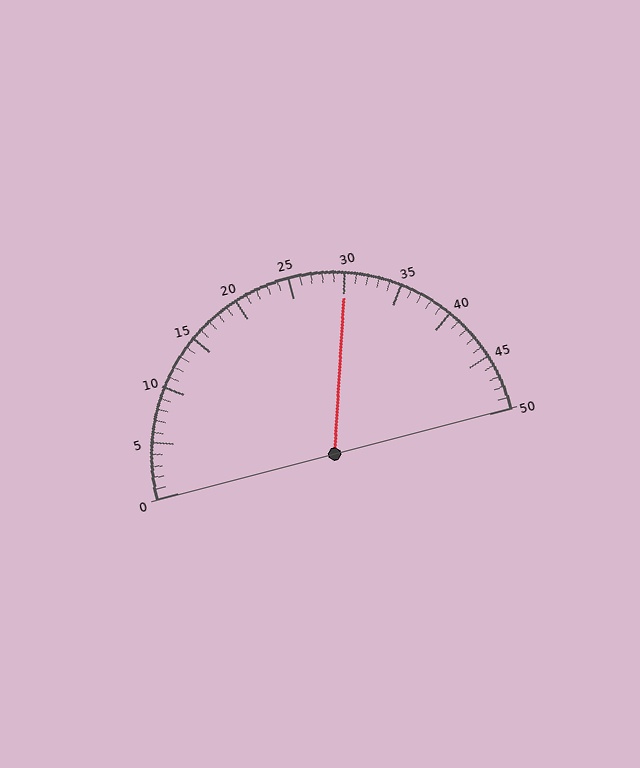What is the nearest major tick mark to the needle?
The nearest major tick mark is 30.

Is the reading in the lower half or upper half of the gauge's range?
The reading is in the upper half of the range (0 to 50).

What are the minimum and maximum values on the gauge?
The gauge ranges from 0 to 50.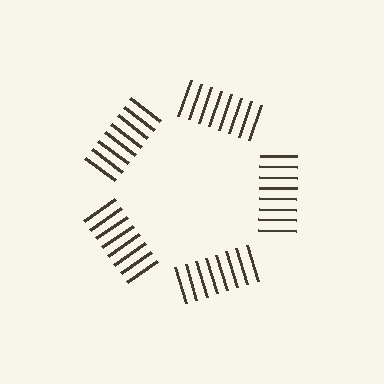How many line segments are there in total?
40 — 8 along each of the 5 edges.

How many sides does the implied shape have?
5 sides — the line-ends trace a pentagon.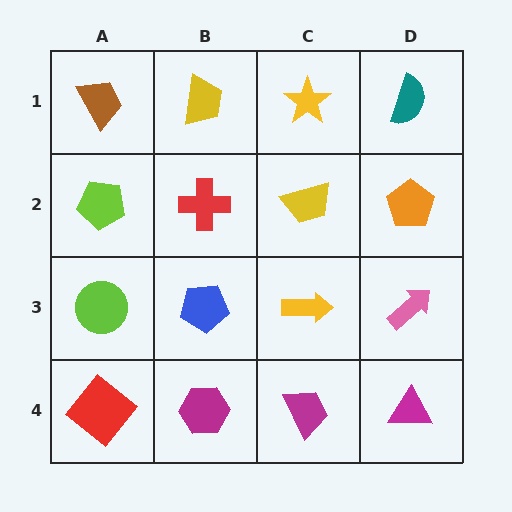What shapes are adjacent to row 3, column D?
An orange pentagon (row 2, column D), a magenta triangle (row 4, column D), a yellow arrow (row 3, column C).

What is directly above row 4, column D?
A pink arrow.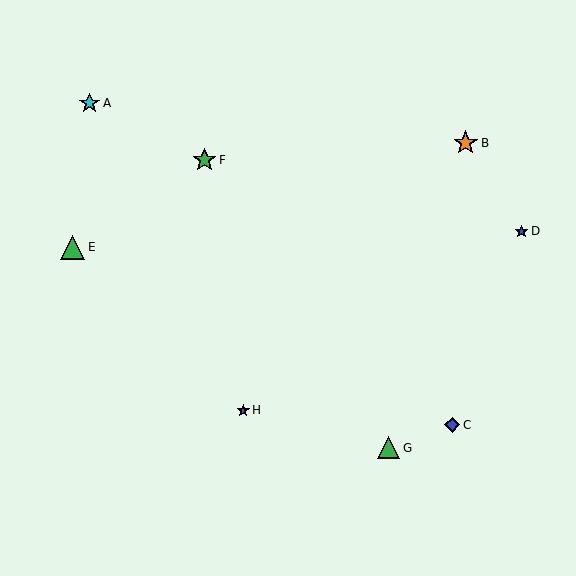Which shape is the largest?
The green triangle (labeled E) is the largest.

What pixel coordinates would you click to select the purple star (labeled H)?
Click at (243, 410) to select the purple star H.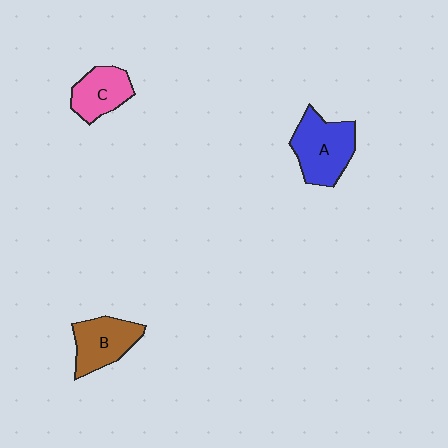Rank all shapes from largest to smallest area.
From largest to smallest: A (blue), B (brown), C (pink).